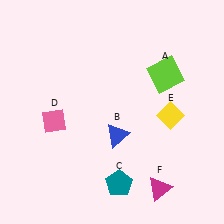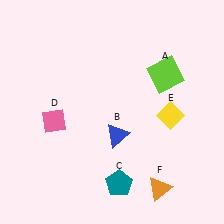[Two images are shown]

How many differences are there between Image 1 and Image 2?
There is 1 difference between the two images.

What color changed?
The triangle (F) changed from magenta in Image 1 to orange in Image 2.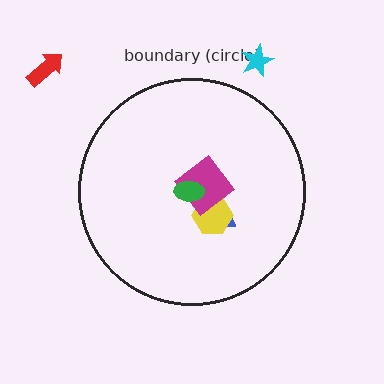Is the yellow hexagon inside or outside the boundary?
Inside.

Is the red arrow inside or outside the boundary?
Outside.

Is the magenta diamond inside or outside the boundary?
Inside.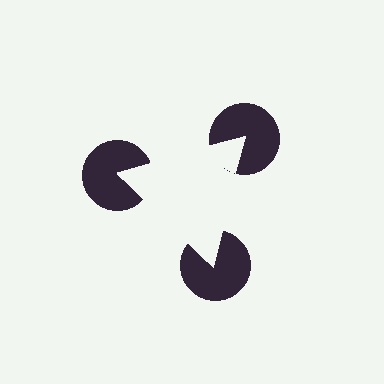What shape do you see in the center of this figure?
An illusory triangle — its edges are inferred from the aligned wedge cuts in the pac-man discs, not physically drawn.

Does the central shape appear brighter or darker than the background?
It typically appears slightly brighter than the background, even though no actual brightness change is drawn.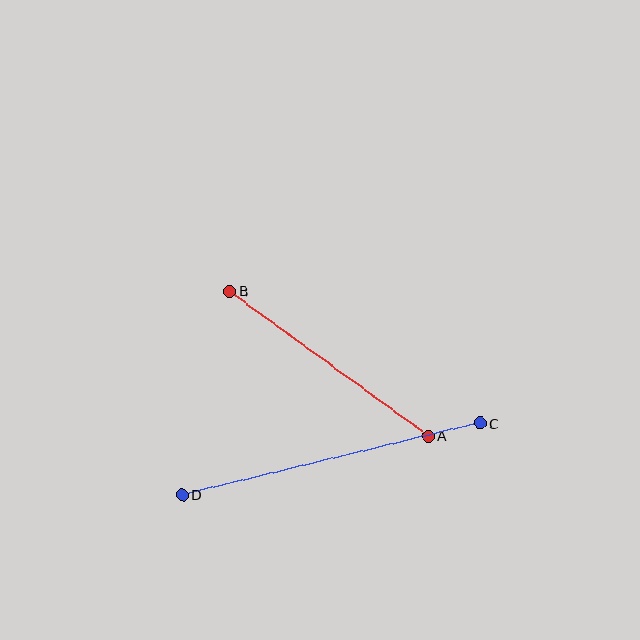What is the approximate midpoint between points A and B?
The midpoint is at approximately (329, 364) pixels.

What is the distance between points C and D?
The distance is approximately 306 pixels.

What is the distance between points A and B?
The distance is approximately 246 pixels.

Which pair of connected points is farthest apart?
Points C and D are farthest apart.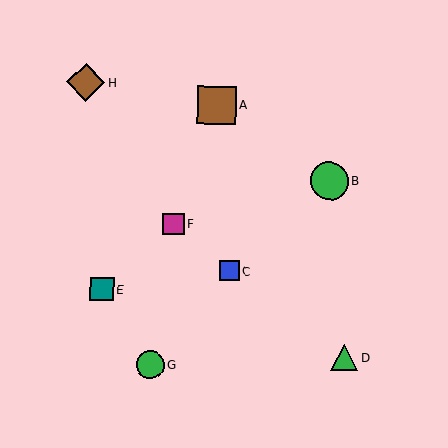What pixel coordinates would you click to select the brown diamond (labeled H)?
Click at (86, 82) to select the brown diamond H.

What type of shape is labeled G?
Shape G is a green circle.